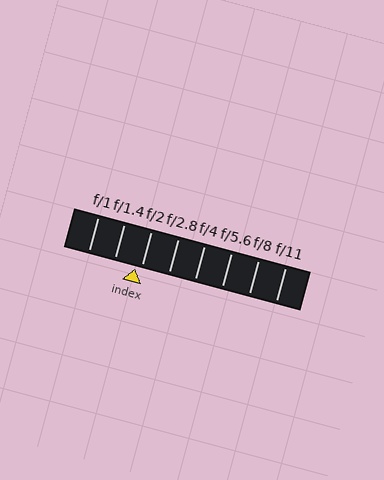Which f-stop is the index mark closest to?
The index mark is closest to f/2.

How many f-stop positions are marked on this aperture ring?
There are 8 f-stop positions marked.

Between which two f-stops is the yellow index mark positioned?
The index mark is between f/1.4 and f/2.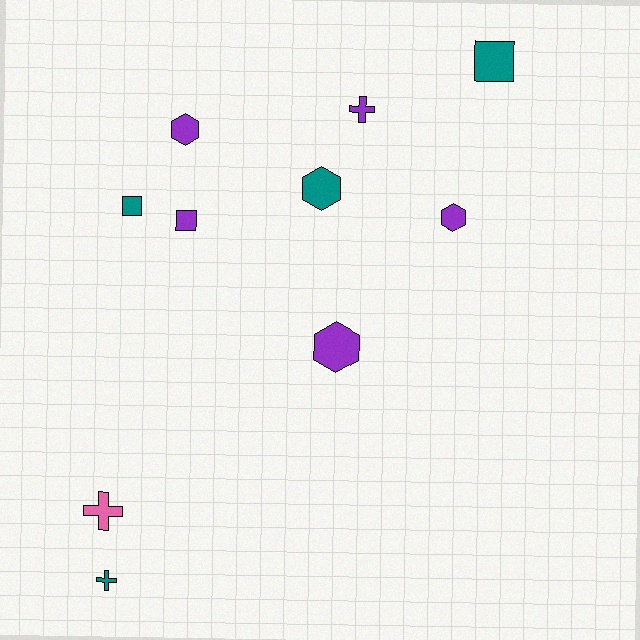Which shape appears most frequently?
Hexagon, with 4 objects.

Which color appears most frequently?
Purple, with 5 objects.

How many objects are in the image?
There are 10 objects.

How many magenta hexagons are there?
There are no magenta hexagons.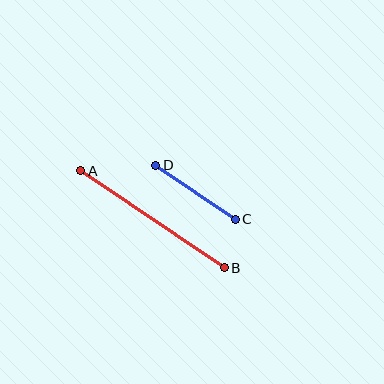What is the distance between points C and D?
The distance is approximately 96 pixels.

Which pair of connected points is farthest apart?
Points A and B are farthest apart.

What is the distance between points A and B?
The distance is approximately 173 pixels.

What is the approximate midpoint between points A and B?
The midpoint is at approximately (152, 219) pixels.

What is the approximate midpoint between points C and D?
The midpoint is at approximately (196, 192) pixels.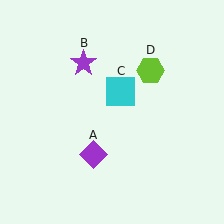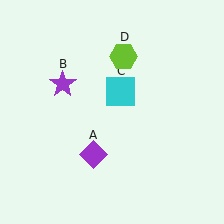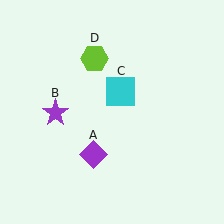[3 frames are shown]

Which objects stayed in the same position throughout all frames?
Purple diamond (object A) and cyan square (object C) remained stationary.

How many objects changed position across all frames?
2 objects changed position: purple star (object B), lime hexagon (object D).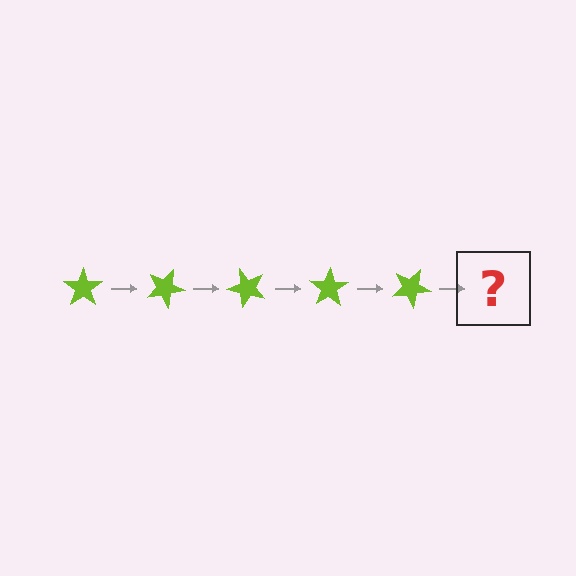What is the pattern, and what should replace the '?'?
The pattern is that the star rotates 25 degrees each step. The '?' should be a lime star rotated 125 degrees.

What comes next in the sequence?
The next element should be a lime star rotated 125 degrees.